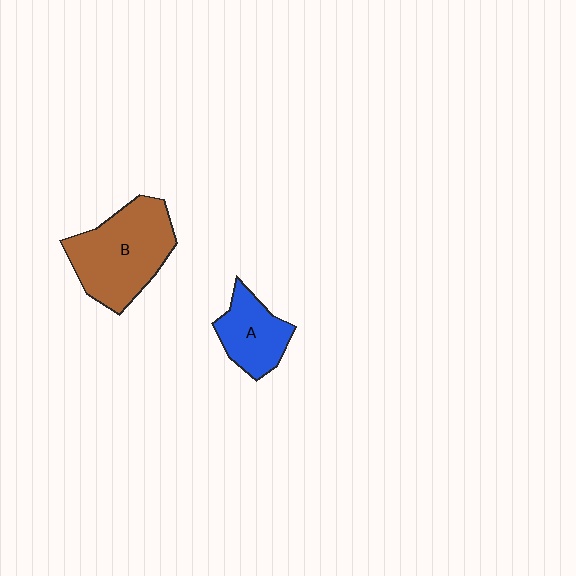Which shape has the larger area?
Shape B (brown).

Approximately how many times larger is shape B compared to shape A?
Approximately 1.8 times.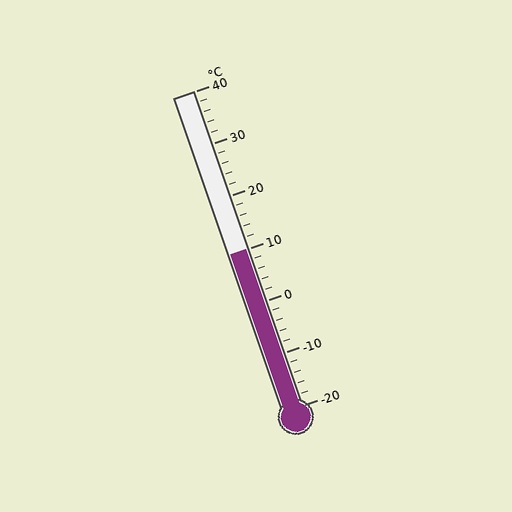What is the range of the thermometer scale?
The thermometer scale ranges from -20°C to 40°C.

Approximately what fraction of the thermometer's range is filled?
The thermometer is filled to approximately 50% of its range.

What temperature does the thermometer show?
The thermometer shows approximately 10°C.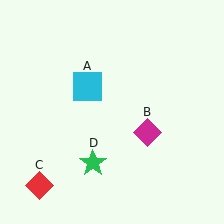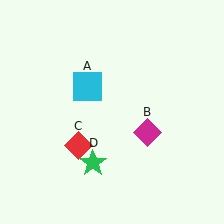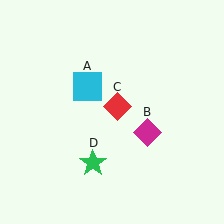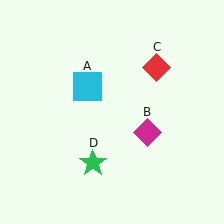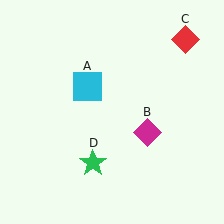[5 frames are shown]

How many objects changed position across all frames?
1 object changed position: red diamond (object C).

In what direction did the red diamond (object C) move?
The red diamond (object C) moved up and to the right.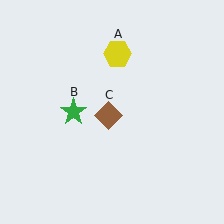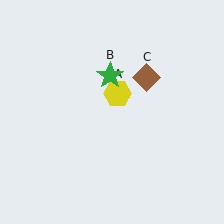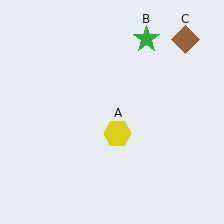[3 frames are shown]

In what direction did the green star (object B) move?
The green star (object B) moved up and to the right.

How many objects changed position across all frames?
3 objects changed position: yellow hexagon (object A), green star (object B), brown diamond (object C).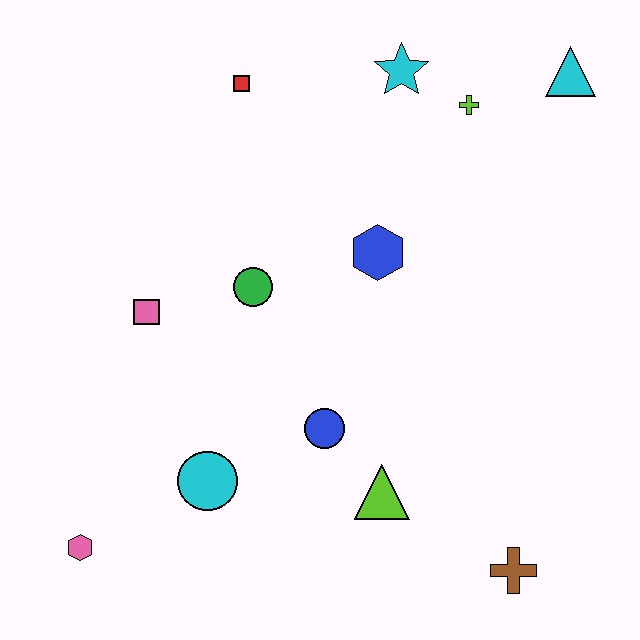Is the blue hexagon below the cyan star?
Yes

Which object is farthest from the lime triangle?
The cyan triangle is farthest from the lime triangle.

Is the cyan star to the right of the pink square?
Yes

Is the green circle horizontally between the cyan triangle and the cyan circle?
Yes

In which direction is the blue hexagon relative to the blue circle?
The blue hexagon is above the blue circle.